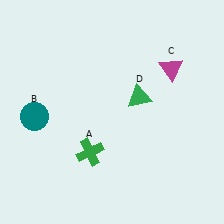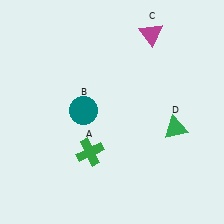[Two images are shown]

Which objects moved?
The objects that moved are: the teal circle (B), the magenta triangle (C), the green triangle (D).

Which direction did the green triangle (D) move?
The green triangle (D) moved right.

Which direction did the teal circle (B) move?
The teal circle (B) moved right.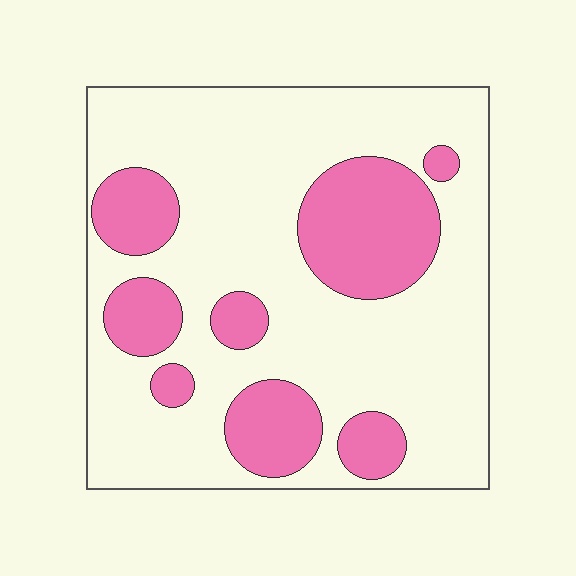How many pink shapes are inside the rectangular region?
8.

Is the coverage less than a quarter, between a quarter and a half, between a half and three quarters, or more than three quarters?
Between a quarter and a half.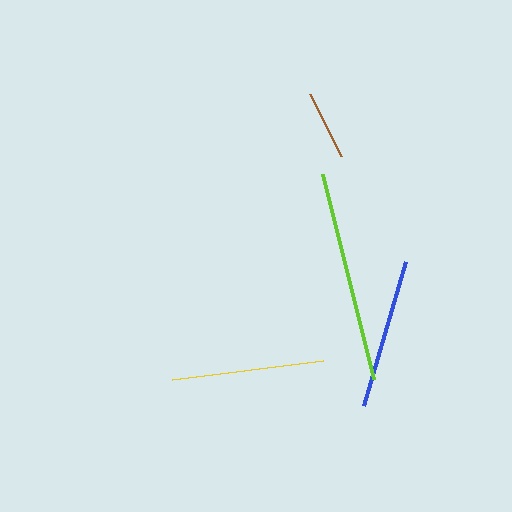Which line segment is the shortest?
The brown line is the shortest at approximately 69 pixels.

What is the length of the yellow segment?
The yellow segment is approximately 153 pixels long.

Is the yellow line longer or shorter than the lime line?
The lime line is longer than the yellow line.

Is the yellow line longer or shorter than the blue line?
The yellow line is longer than the blue line.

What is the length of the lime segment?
The lime segment is approximately 212 pixels long.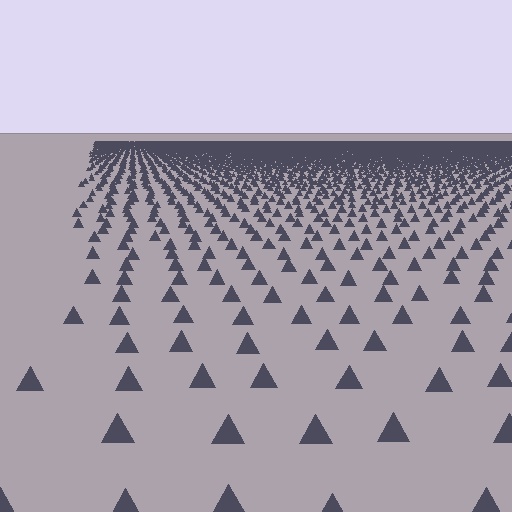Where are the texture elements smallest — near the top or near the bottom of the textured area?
Near the top.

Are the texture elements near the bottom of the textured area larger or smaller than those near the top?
Larger. Near the bottom, elements are closer to the viewer and appear at a bigger on-screen size.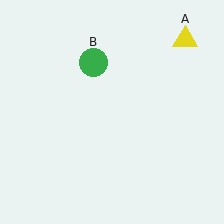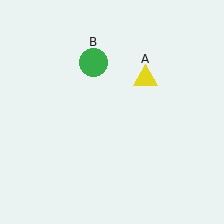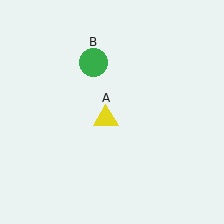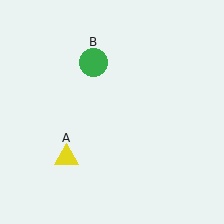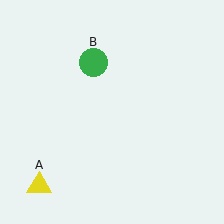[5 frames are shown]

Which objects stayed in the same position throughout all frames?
Green circle (object B) remained stationary.